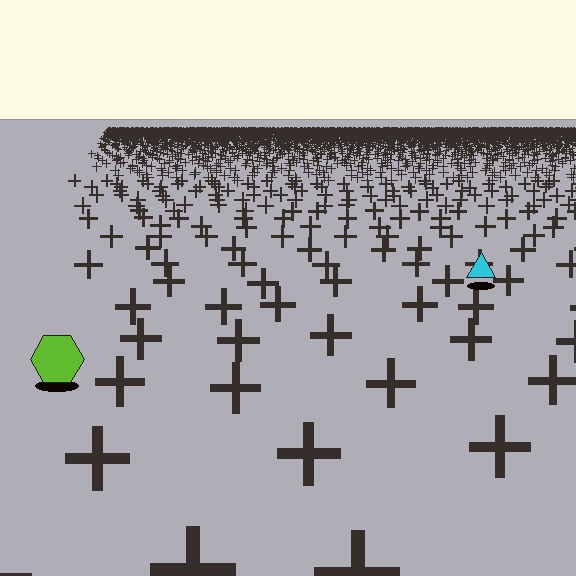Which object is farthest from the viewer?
The cyan triangle is farthest from the viewer. It appears smaller and the ground texture around it is denser.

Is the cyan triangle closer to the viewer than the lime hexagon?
No. The lime hexagon is closer — you can tell from the texture gradient: the ground texture is coarser near it.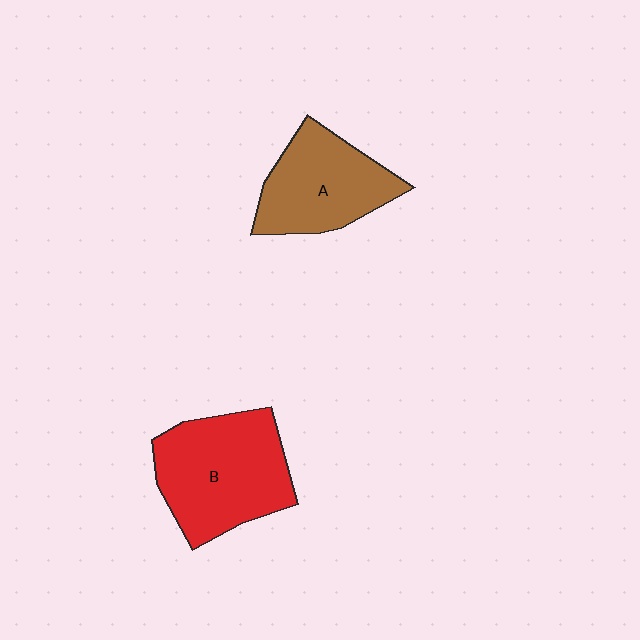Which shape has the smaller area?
Shape A (brown).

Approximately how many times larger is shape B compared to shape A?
Approximately 1.3 times.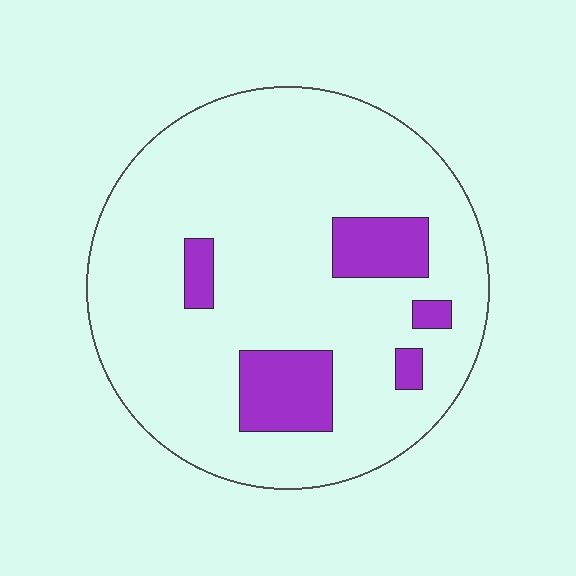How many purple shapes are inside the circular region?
5.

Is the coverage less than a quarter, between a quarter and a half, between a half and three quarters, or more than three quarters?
Less than a quarter.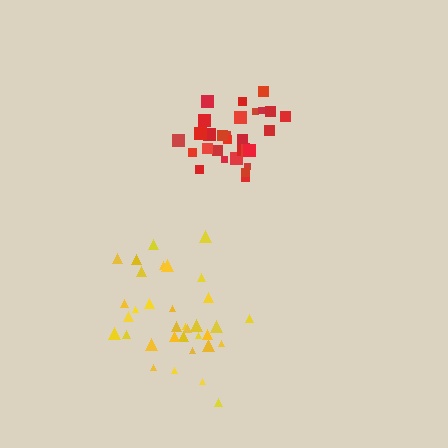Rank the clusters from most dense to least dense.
red, yellow.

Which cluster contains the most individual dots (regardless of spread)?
Yellow (35).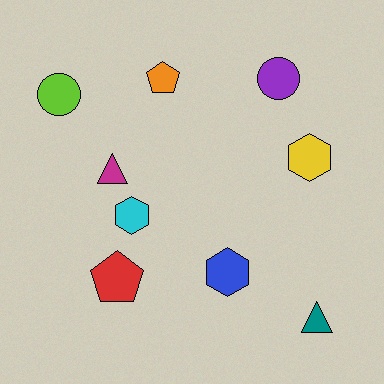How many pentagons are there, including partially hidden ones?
There are 2 pentagons.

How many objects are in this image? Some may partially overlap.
There are 9 objects.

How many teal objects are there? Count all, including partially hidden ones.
There is 1 teal object.